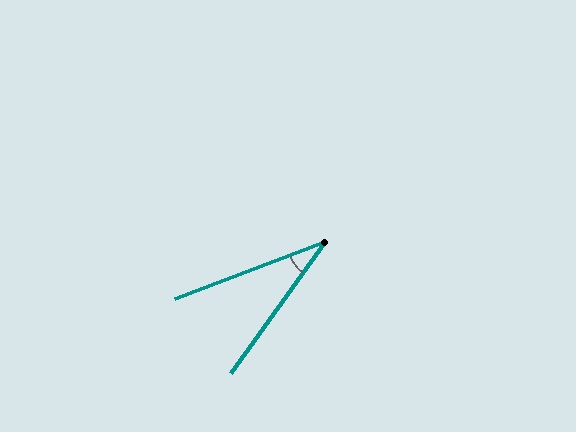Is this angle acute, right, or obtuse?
It is acute.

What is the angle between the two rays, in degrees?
Approximately 33 degrees.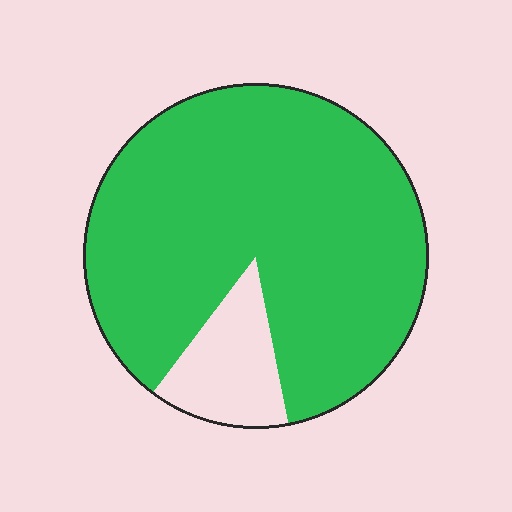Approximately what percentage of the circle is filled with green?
Approximately 85%.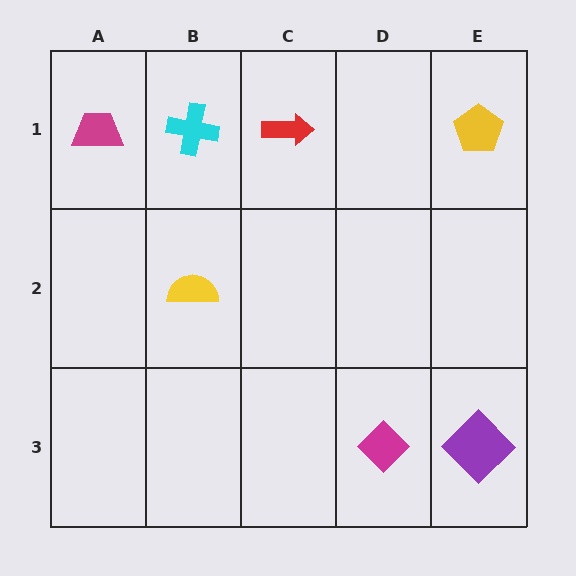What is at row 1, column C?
A red arrow.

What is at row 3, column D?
A magenta diamond.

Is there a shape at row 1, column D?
No, that cell is empty.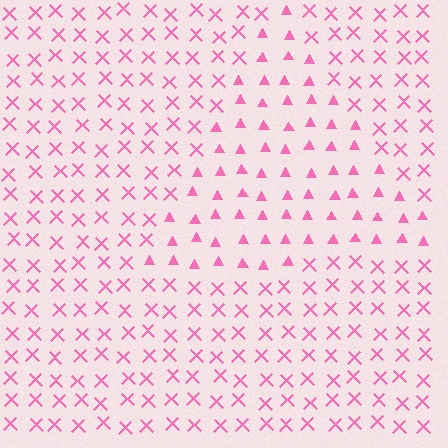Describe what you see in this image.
The image is filled with small pink elements arranged in a uniform grid. A triangle-shaped region contains triangles, while the surrounding area contains X marks. The boundary is defined purely by the change in element shape.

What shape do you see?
I see a triangle.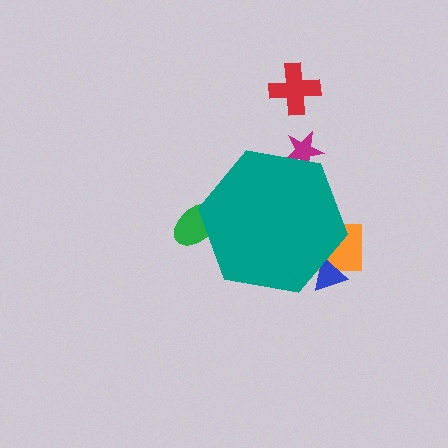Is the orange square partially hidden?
Yes, the orange square is partially hidden behind the teal hexagon.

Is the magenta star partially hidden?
Yes, the magenta star is partially hidden behind the teal hexagon.